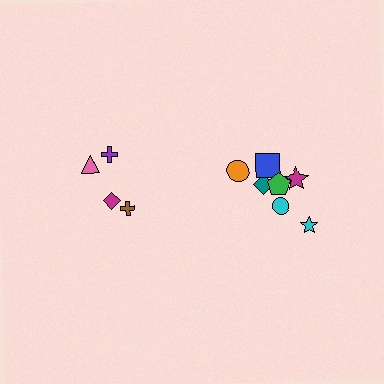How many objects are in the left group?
There are 4 objects.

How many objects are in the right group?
There are 7 objects.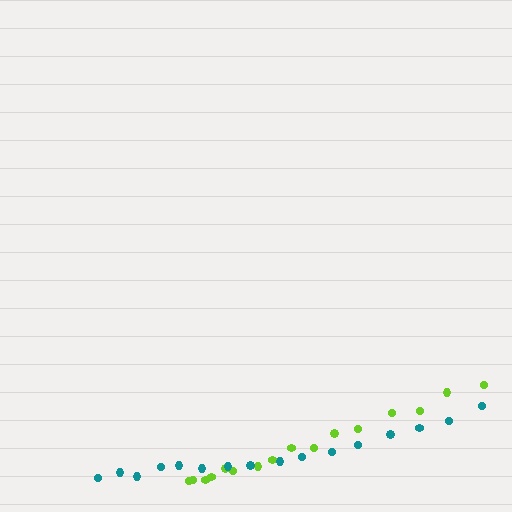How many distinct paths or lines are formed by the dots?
There are 2 distinct paths.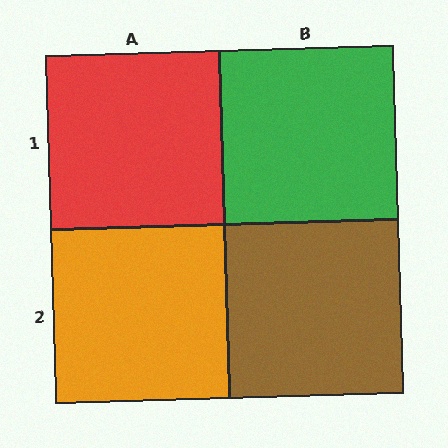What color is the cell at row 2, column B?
Brown.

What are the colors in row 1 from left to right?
Red, green.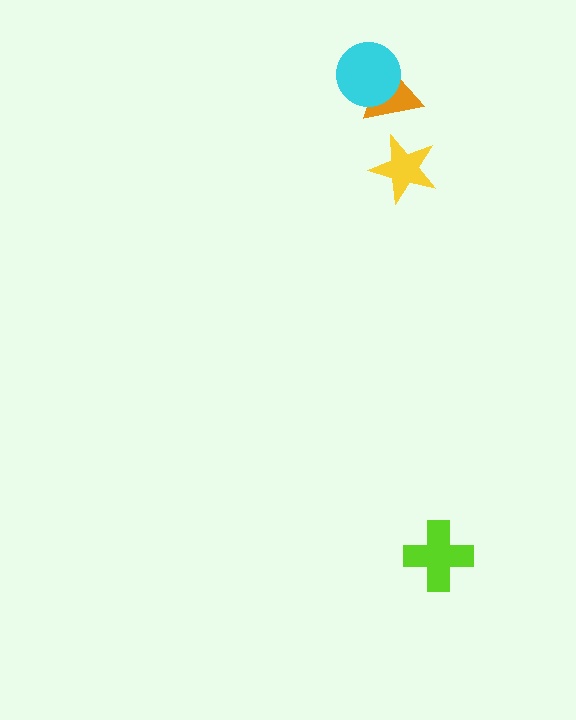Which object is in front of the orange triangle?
The cyan circle is in front of the orange triangle.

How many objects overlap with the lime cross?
0 objects overlap with the lime cross.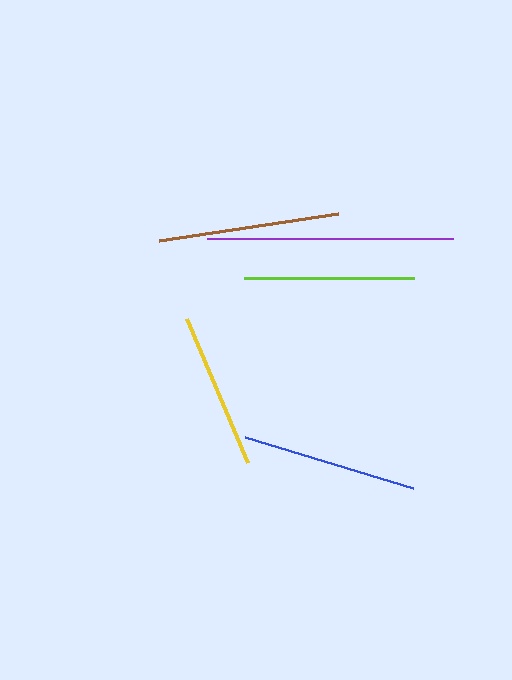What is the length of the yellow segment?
The yellow segment is approximately 157 pixels long.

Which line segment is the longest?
The purple line is the longest at approximately 246 pixels.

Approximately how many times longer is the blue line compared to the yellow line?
The blue line is approximately 1.1 times the length of the yellow line.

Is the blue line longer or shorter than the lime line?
The blue line is longer than the lime line.